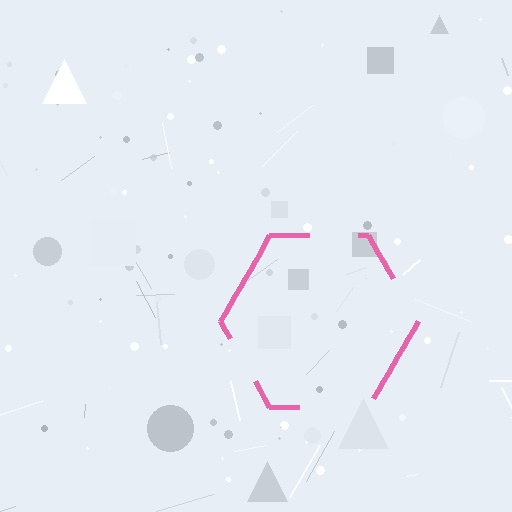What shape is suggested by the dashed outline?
The dashed outline suggests a hexagon.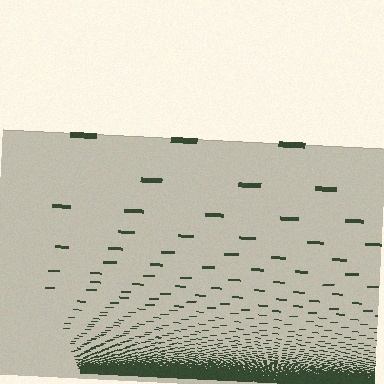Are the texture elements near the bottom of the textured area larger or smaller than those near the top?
Smaller. The gradient is inverted — elements near the bottom are smaller and denser.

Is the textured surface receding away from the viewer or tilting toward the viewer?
The surface appears to tilt toward the viewer. Texture elements get larger and sparser toward the top.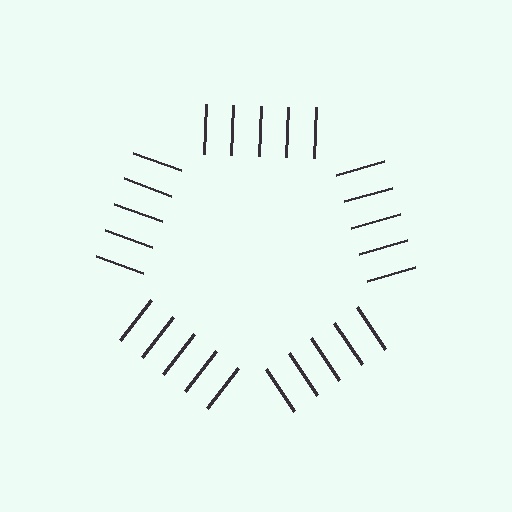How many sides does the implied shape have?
5 sides — the line-ends trace a pentagon.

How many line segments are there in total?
25 — 5 along each of the 5 edges.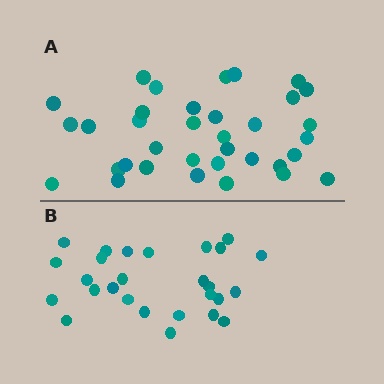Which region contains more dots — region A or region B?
Region A (the top region) has more dots.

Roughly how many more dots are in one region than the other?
Region A has roughly 8 or so more dots than region B.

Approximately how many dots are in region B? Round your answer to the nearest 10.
About 30 dots. (The exact count is 27, which rounds to 30.)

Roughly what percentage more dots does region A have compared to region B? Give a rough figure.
About 30% more.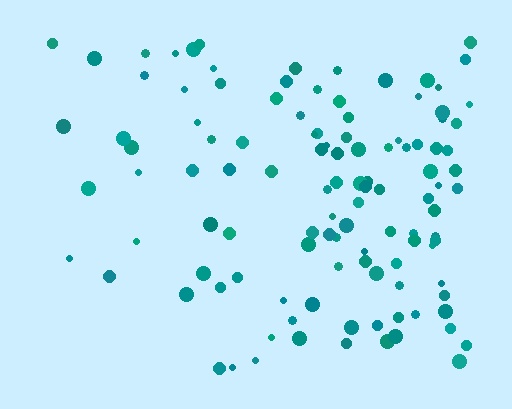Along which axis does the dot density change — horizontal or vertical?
Horizontal.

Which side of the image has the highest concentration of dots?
The right.